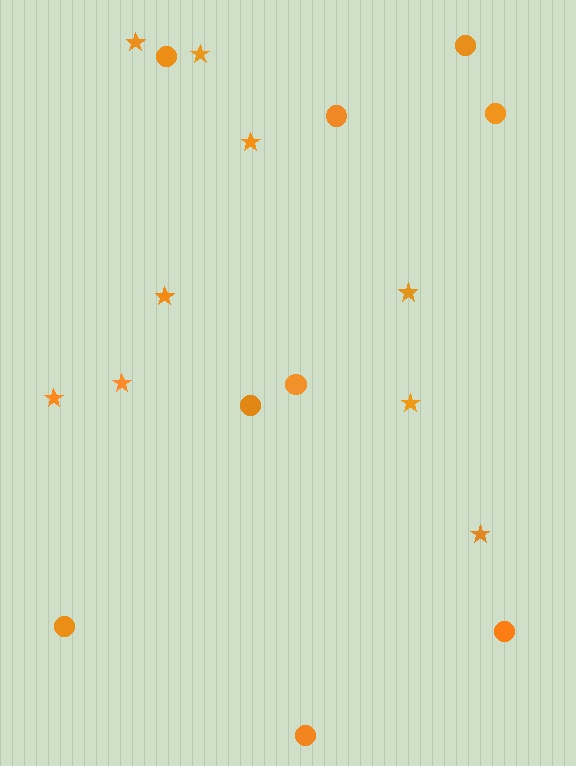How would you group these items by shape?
There are 2 groups: one group of circles (9) and one group of stars (9).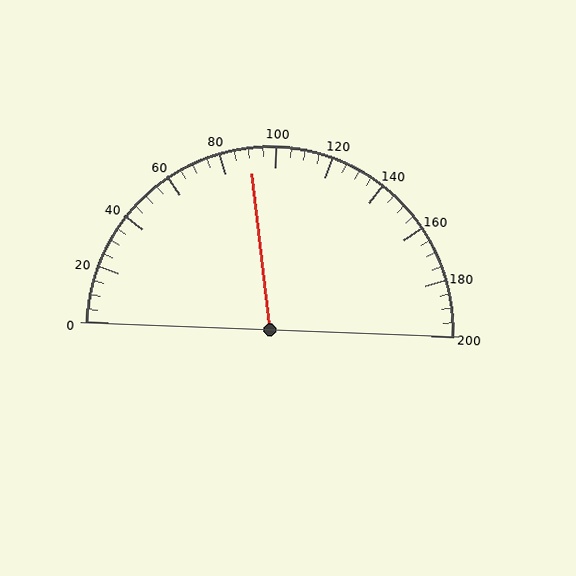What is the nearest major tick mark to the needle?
The nearest major tick mark is 80.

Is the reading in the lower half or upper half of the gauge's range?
The reading is in the lower half of the range (0 to 200).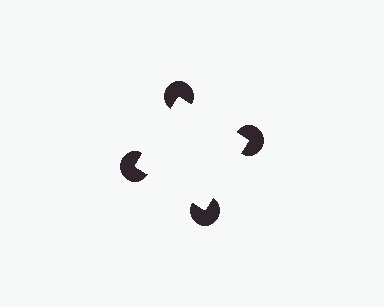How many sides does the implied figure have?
4 sides.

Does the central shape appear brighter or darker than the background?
It typically appears slightly brighter than the background, even though no actual brightness change is drawn.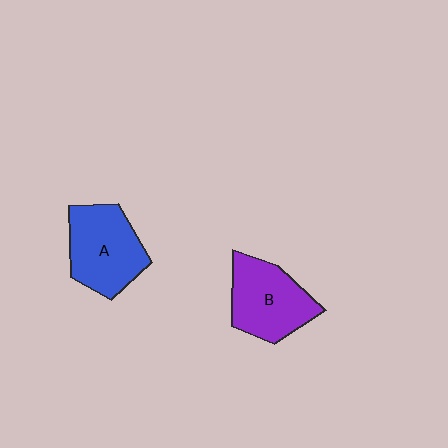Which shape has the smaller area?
Shape B (purple).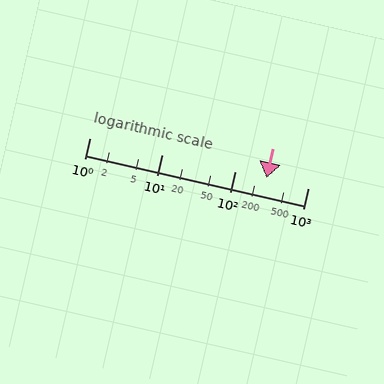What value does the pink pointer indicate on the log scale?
The pointer indicates approximately 270.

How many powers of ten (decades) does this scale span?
The scale spans 3 decades, from 1 to 1000.